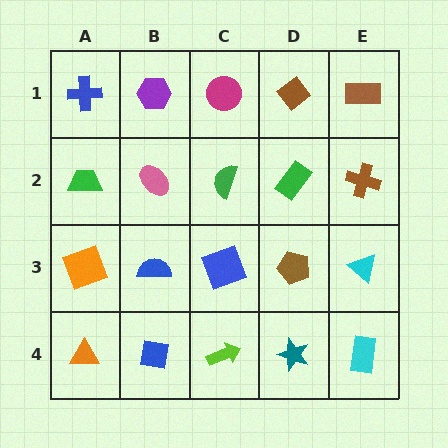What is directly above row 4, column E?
A cyan triangle.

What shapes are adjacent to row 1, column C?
A green semicircle (row 2, column C), a purple hexagon (row 1, column B), a brown diamond (row 1, column D).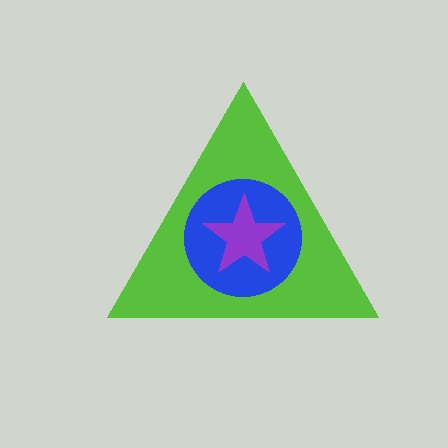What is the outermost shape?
The lime triangle.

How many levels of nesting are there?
3.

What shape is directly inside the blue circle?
The purple star.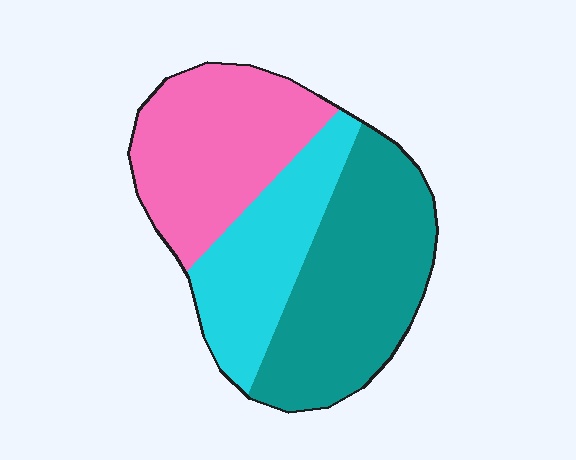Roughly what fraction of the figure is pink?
Pink covers 34% of the figure.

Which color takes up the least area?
Cyan, at roughly 25%.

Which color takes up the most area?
Teal, at roughly 40%.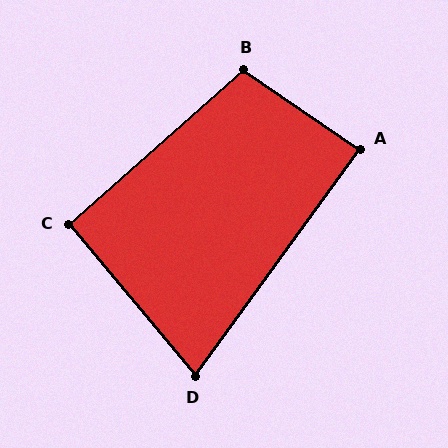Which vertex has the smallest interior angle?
D, at approximately 76 degrees.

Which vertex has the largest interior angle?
B, at approximately 104 degrees.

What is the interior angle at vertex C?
Approximately 92 degrees (approximately right).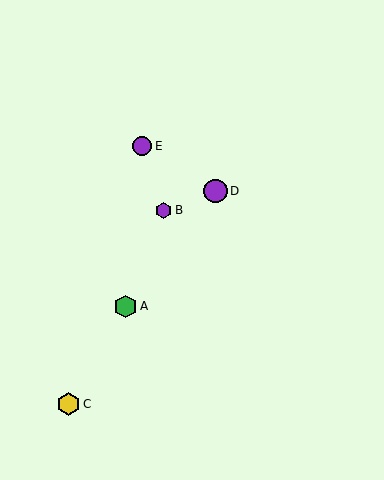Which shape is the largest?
The purple circle (labeled D) is the largest.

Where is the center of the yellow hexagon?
The center of the yellow hexagon is at (68, 404).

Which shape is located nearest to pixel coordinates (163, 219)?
The purple hexagon (labeled B) at (163, 210) is nearest to that location.